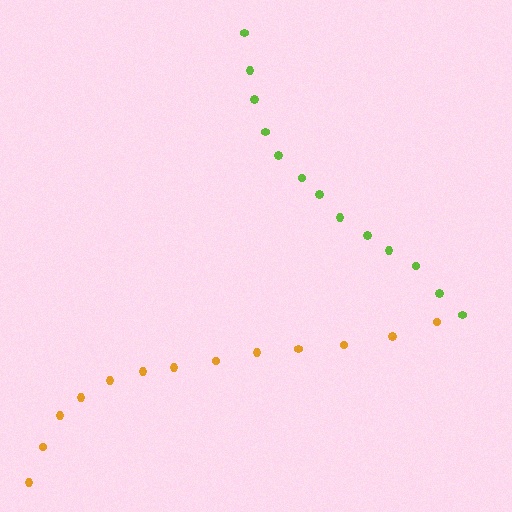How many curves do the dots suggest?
There are 2 distinct paths.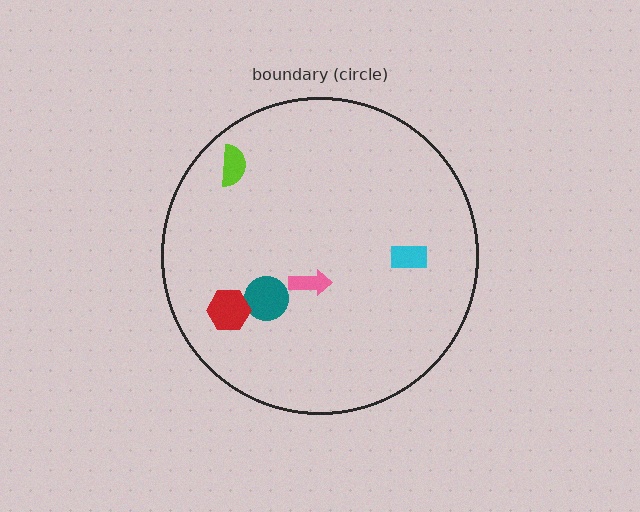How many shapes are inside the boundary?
5 inside, 0 outside.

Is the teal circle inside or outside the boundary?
Inside.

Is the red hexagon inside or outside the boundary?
Inside.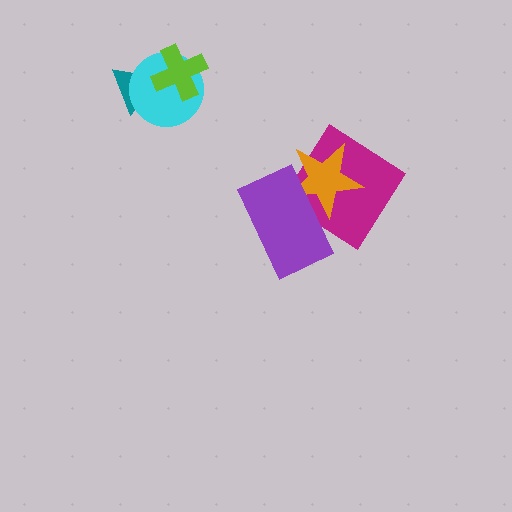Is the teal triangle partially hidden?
Yes, it is partially covered by another shape.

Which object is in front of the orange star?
The purple rectangle is in front of the orange star.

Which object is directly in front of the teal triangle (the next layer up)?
The cyan circle is directly in front of the teal triangle.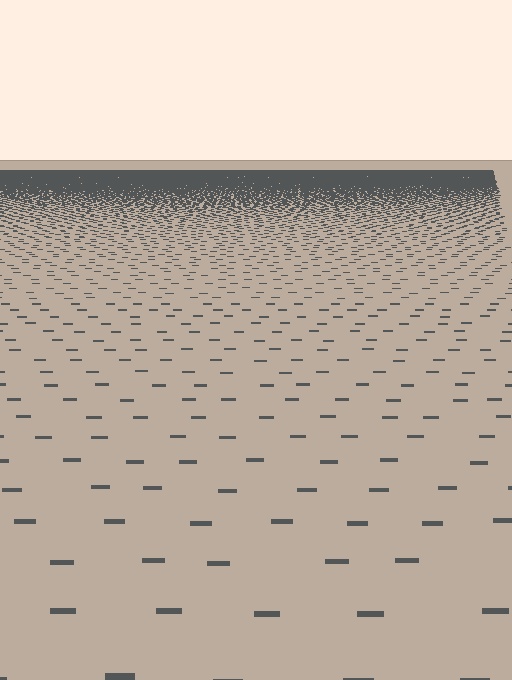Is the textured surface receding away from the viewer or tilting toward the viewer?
The surface is receding away from the viewer. Texture elements get smaller and denser toward the top.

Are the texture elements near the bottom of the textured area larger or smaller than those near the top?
Larger. Near the bottom, elements are closer to the viewer and appear at a bigger on-screen size.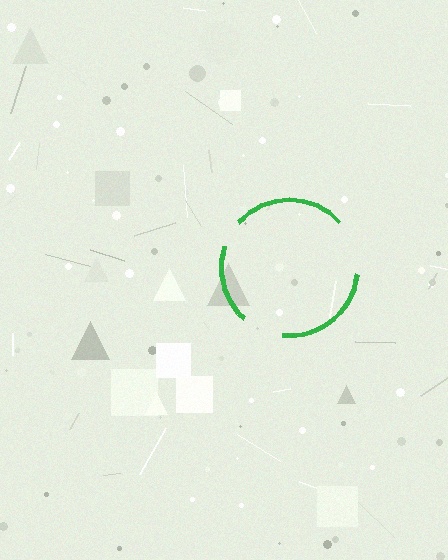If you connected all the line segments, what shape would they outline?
They would outline a circle.